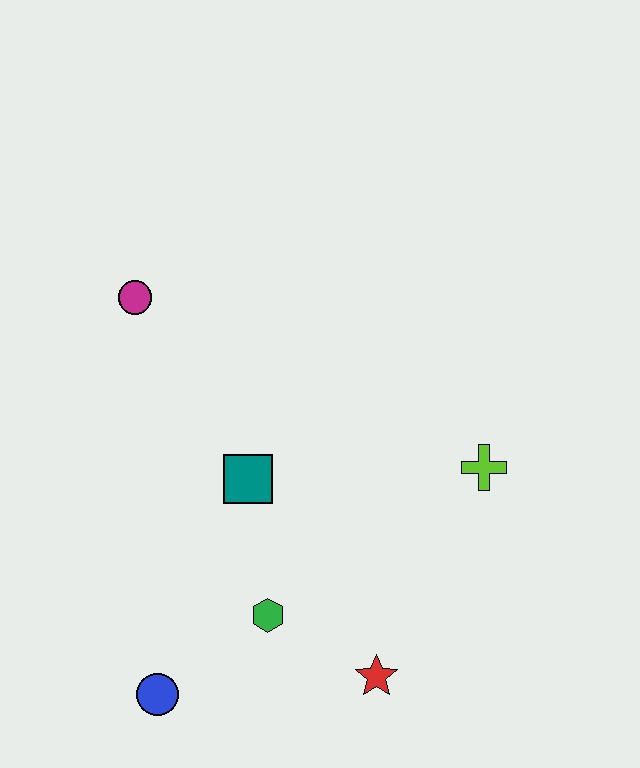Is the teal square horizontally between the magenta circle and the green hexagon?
Yes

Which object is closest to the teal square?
The green hexagon is closest to the teal square.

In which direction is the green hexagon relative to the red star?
The green hexagon is to the left of the red star.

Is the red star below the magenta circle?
Yes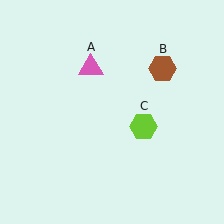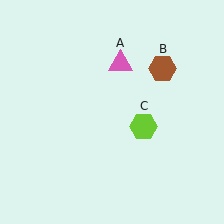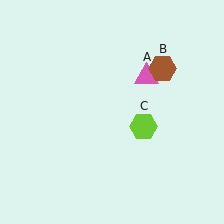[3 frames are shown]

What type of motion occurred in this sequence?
The pink triangle (object A) rotated clockwise around the center of the scene.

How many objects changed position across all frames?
1 object changed position: pink triangle (object A).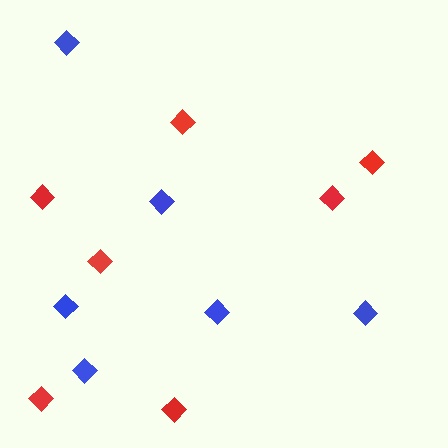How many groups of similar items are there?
There are 2 groups: one group of blue diamonds (6) and one group of red diamonds (7).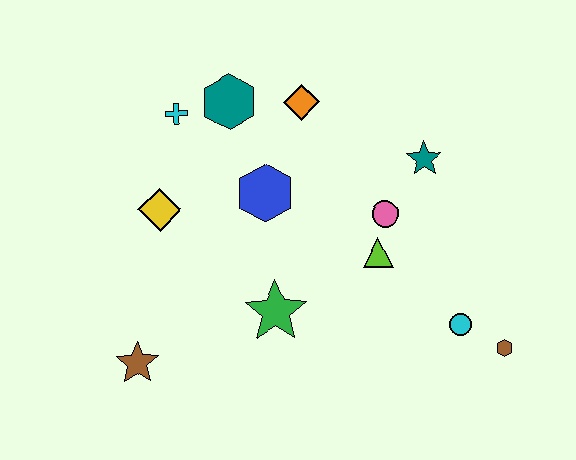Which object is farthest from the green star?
The brown hexagon is farthest from the green star.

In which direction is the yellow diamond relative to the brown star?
The yellow diamond is above the brown star.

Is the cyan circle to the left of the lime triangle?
No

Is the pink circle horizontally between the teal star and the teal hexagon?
Yes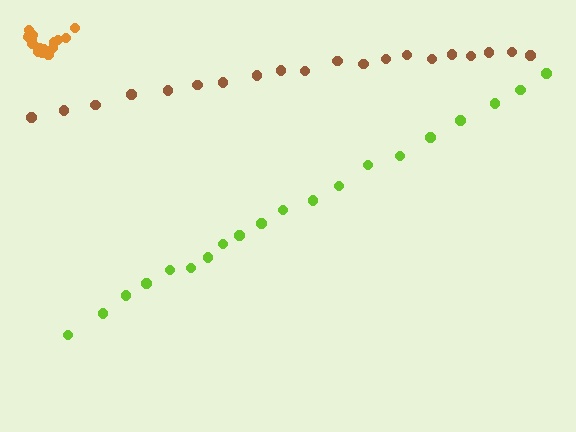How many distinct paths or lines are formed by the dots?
There are 3 distinct paths.